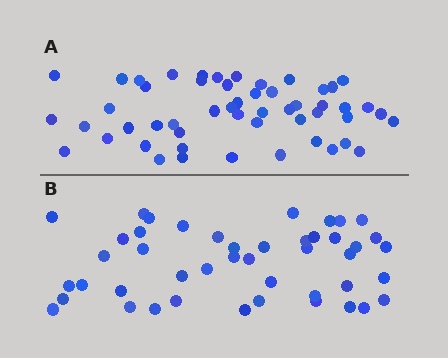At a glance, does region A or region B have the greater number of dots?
Region A (the top region) has more dots.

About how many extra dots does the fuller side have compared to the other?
Region A has roughly 8 or so more dots than region B.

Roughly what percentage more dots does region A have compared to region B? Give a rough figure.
About 15% more.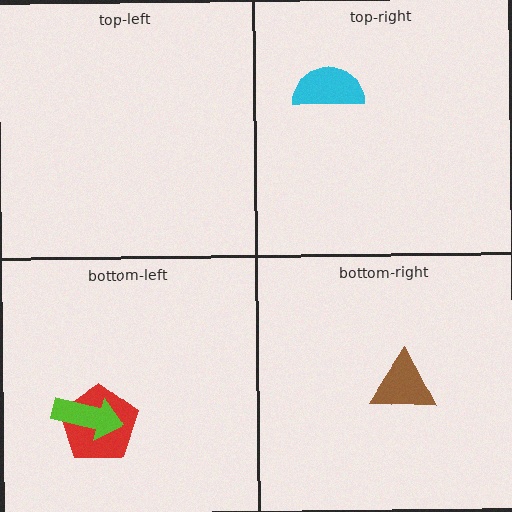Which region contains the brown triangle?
The bottom-right region.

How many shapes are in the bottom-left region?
2.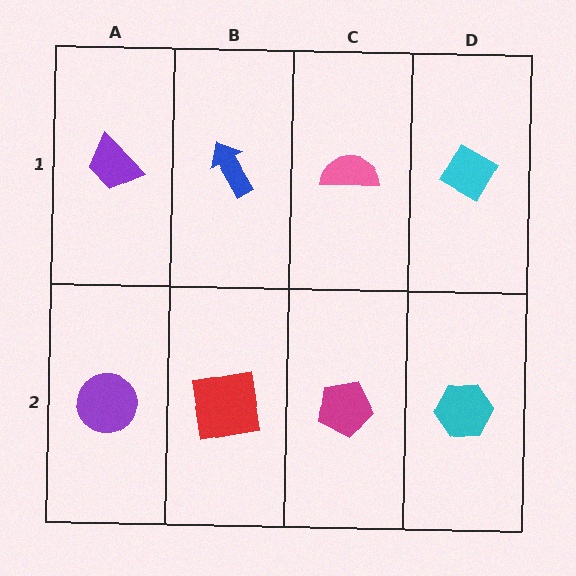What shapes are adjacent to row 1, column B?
A red square (row 2, column B), a purple trapezoid (row 1, column A), a pink semicircle (row 1, column C).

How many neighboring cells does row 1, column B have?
3.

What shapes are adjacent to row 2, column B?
A blue arrow (row 1, column B), a purple circle (row 2, column A), a magenta pentagon (row 2, column C).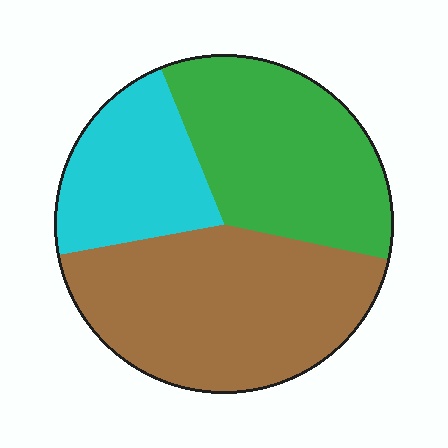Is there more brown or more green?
Brown.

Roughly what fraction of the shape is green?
Green covers around 35% of the shape.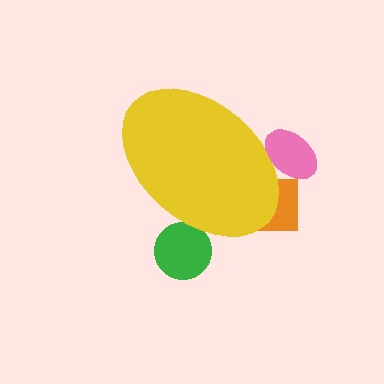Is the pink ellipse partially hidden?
Yes, the pink ellipse is partially hidden behind the yellow ellipse.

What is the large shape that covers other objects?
A yellow ellipse.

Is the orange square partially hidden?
Yes, the orange square is partially hidden behind the yellow ellipse.